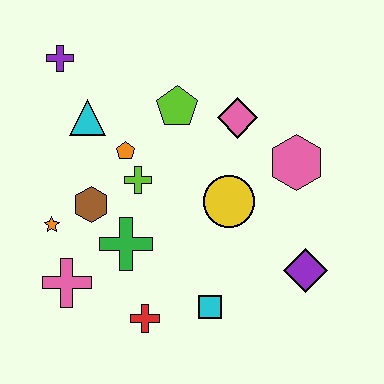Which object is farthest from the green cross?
The purple cross is farthest from the green cross.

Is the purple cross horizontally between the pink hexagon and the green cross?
No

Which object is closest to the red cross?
The cyan square is closest to the red cross.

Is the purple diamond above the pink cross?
Yes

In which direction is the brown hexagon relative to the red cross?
The brown hexagon is above the red cross.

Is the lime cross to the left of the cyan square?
Yes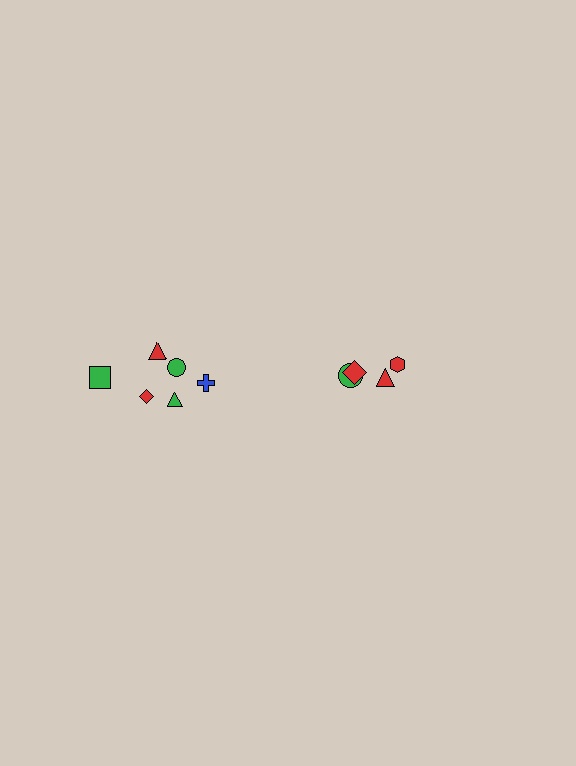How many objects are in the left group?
There are 6 objects.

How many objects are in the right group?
There are 4 objects.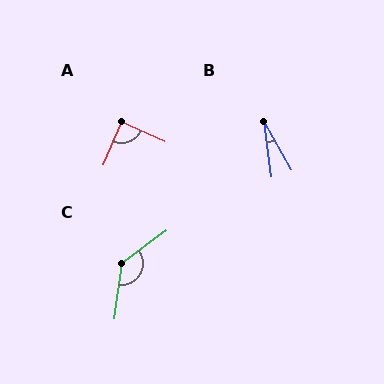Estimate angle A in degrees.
Approximately 90 degrees.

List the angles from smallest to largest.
B (22°), A (90°), C (133°).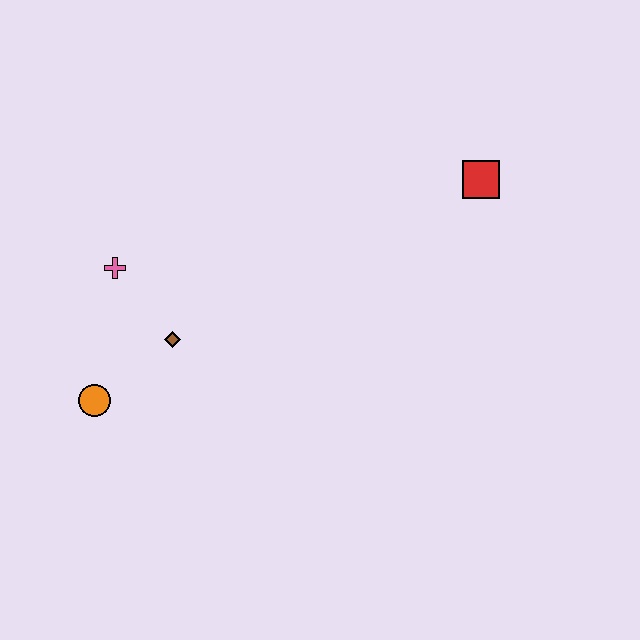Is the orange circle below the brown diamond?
Yes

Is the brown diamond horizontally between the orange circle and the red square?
Yes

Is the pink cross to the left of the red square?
Yes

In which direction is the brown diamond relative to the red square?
The brown diamond is to the left of the red square.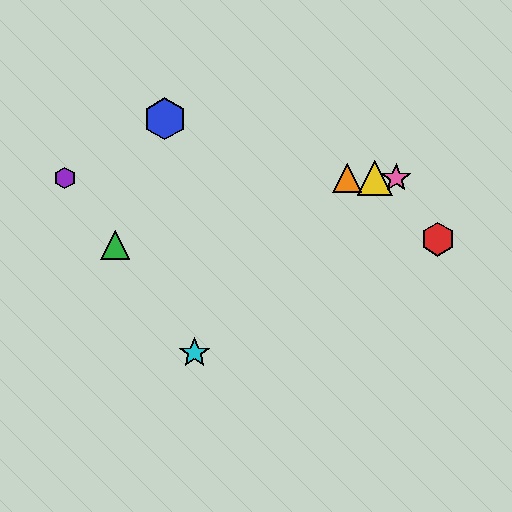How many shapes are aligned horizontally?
4 shapes (the yellow triangle, the purple hexagon, the orange triangle, the pink star) are aligned horizontally.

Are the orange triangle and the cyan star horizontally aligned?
No, the orange triangle is at y≈178 and the cyan star is at y≈353.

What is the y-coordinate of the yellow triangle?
The yellow triangle is at y≈178.